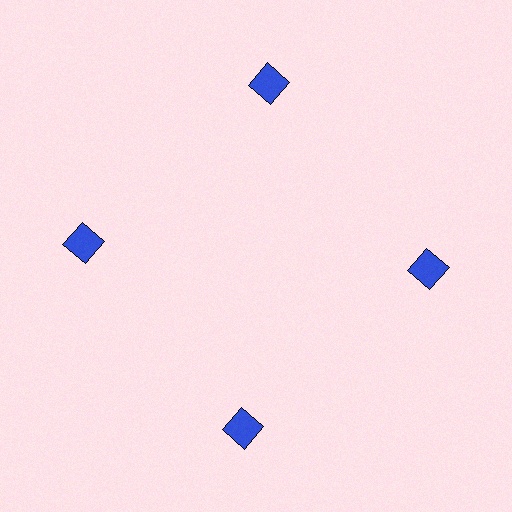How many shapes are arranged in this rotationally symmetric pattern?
There are 4 shapes, arranged in 4 groups of 1.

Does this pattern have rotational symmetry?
Yes, this pattern has 4-fold rotational symmetry. It looks the same after rotating 90 degrees around the center.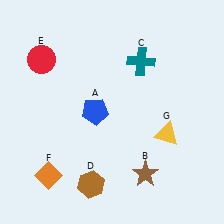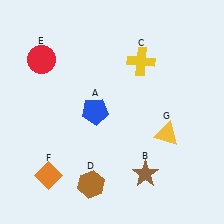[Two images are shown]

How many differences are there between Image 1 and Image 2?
There is 1 difference between the two images.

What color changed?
The cross (C) changed from teal in Image 1 to yellow in Image 2.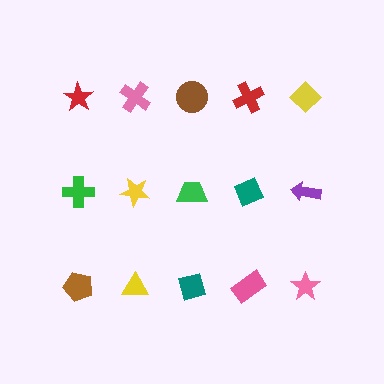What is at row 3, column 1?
A brown pentagon.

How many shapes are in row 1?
5 shapes.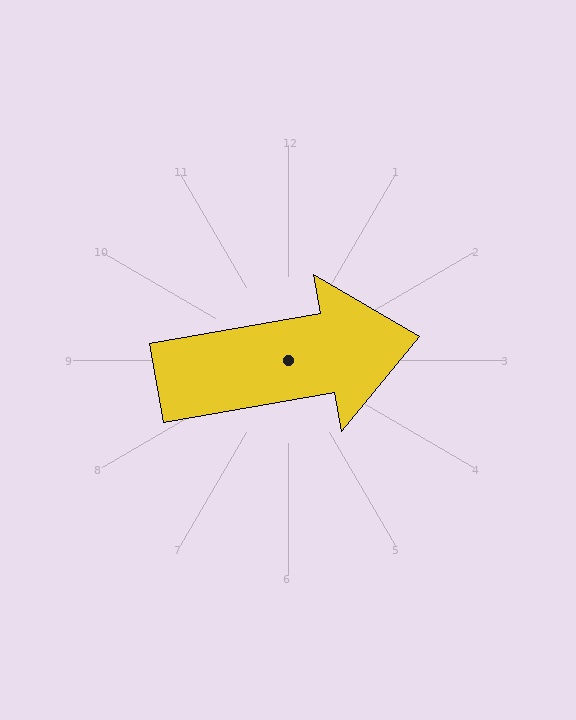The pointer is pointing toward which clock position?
Roughly 3 o'clock.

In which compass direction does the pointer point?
East.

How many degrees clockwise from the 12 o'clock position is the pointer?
Approximately 80 degrees.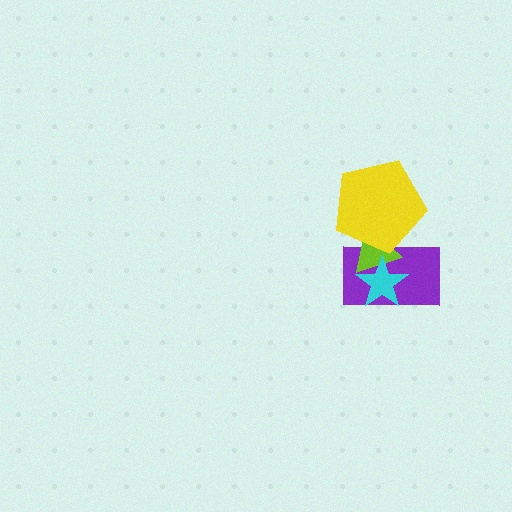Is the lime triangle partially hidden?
Yes, it is partially covered by another shape.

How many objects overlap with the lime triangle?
3 objects overlap with the lime triangle.